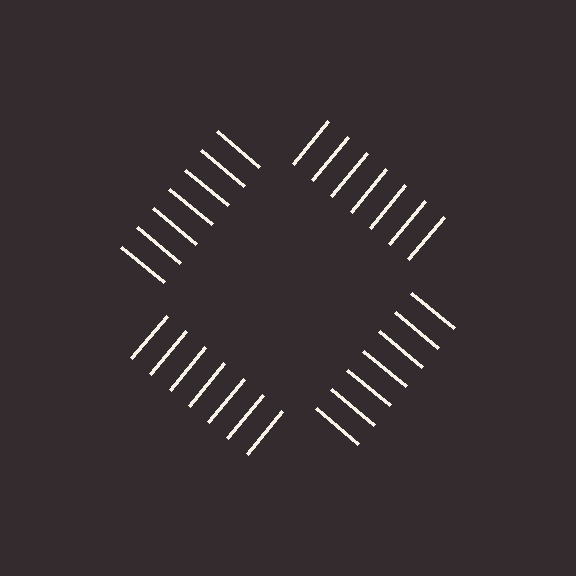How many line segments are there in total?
28 — 7 along each of the 4 edges.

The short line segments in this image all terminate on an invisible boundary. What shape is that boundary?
An illusory square — the line segments terminate on its edges but no continuous stroke is drawn.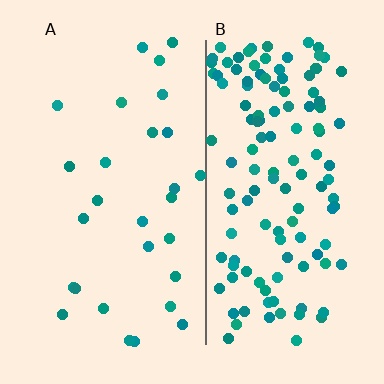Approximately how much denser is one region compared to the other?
Approximately 4.6× — region B over region A.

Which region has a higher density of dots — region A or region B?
B (the right).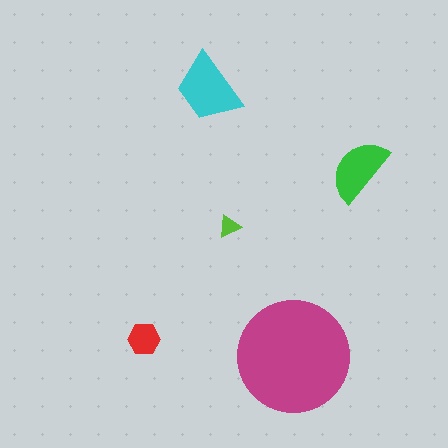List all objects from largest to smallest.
The magenta circle, the cyan trapezoid, the green semicircle, the red hexagon, the lime triangle.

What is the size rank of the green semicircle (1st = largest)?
3rd.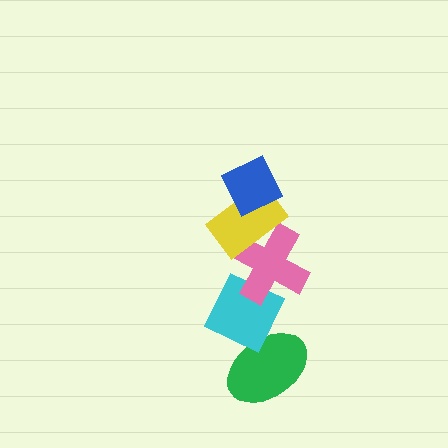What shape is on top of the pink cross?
The yellow rectangle is on top of the pink cross.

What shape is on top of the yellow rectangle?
The blue diamond is on top of the yellow rectangle.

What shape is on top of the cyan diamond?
The pink cross is on top of the cyan diamond.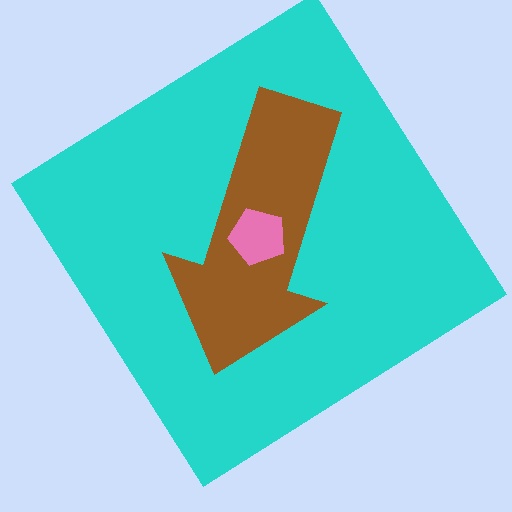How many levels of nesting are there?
3.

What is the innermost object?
The pink pentagon.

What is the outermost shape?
The cyan diamond.